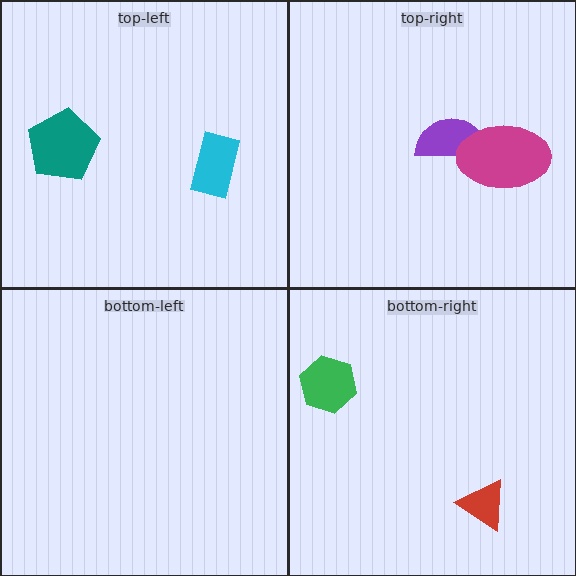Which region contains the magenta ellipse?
The top-right region.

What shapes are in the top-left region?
The teal pentagon, the cyan rectangle.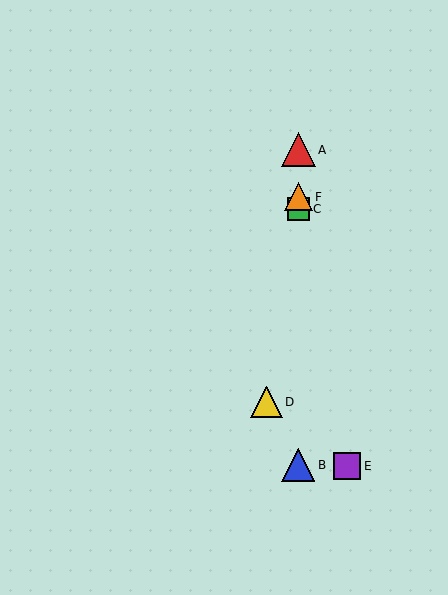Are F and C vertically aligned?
Yes, both are at x≈298.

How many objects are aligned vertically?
4 objects (A, B, C, F) are aligned vertically.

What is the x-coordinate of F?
Object F is at x≈298.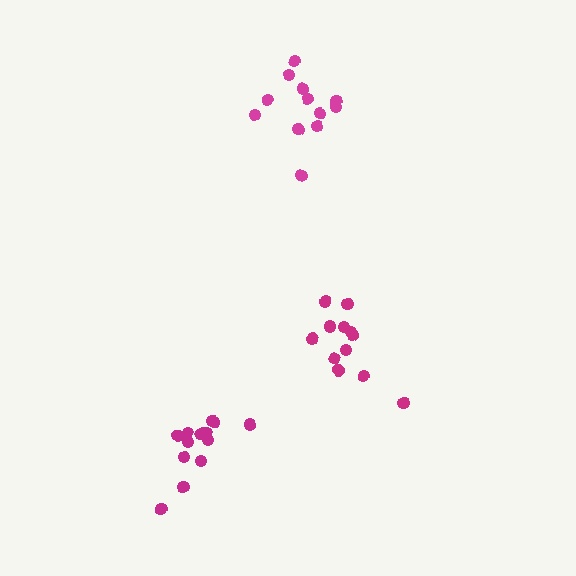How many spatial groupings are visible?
There are 3 spatial groupings.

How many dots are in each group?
Group 1: 12 dots, Group 2: 14 dots, Group 3: 12 dots (38 total).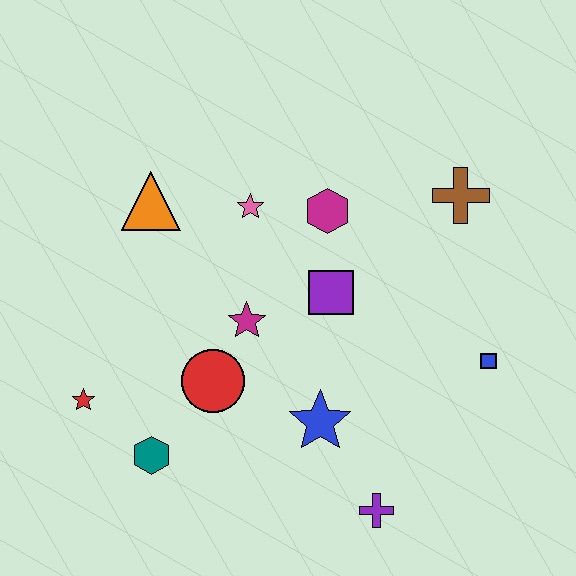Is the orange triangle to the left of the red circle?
Yes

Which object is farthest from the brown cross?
The red star is farthest from the brown cross.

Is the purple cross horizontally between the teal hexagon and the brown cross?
Yes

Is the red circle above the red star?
Yes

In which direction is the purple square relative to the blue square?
The purple square is to the left of the blue square.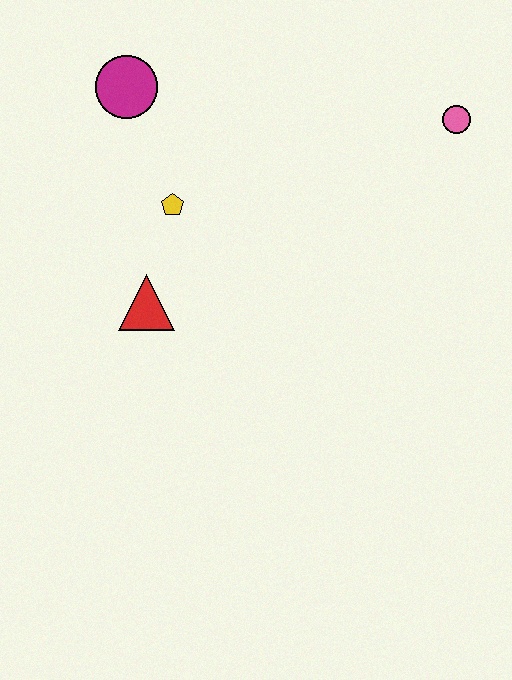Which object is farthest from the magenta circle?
The pink circle is farthest from the magenta circle.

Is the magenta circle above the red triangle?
Yes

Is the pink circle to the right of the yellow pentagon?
Yes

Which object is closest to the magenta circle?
The yellow pentagon is closest to the magenta circle.